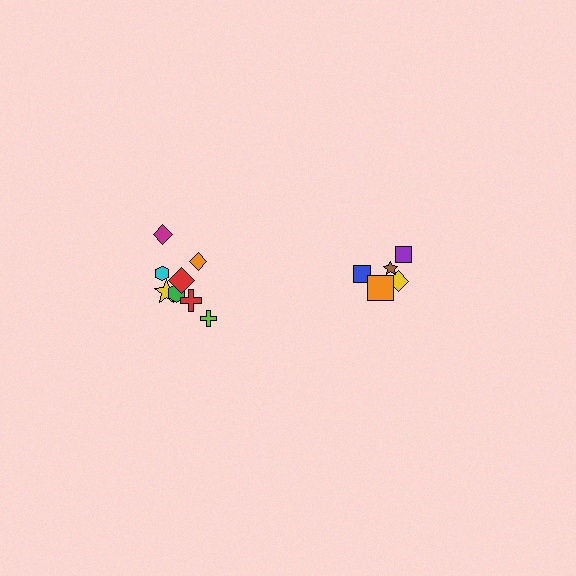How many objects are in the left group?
There are 8 objects.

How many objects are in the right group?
There are 5 objects.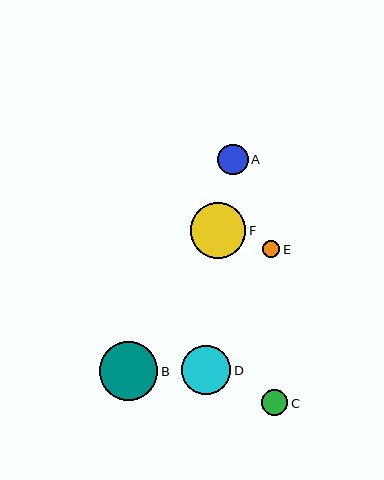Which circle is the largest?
Circle B is the largest with a size of approximately 58 pixels.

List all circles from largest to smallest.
From largest to smallest: B, F, D, A, C, E.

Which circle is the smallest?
Circle E is the smallest with a size of approximately 18 pixels.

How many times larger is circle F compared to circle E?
Circle F is approximately 3.2 times the size of circle E.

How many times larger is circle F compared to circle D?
Circle F is approximately 1.1 times the size of circle D.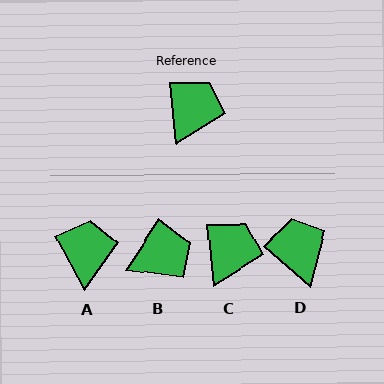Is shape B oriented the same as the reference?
No, it is off by about 39 degrees.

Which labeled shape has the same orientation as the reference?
C.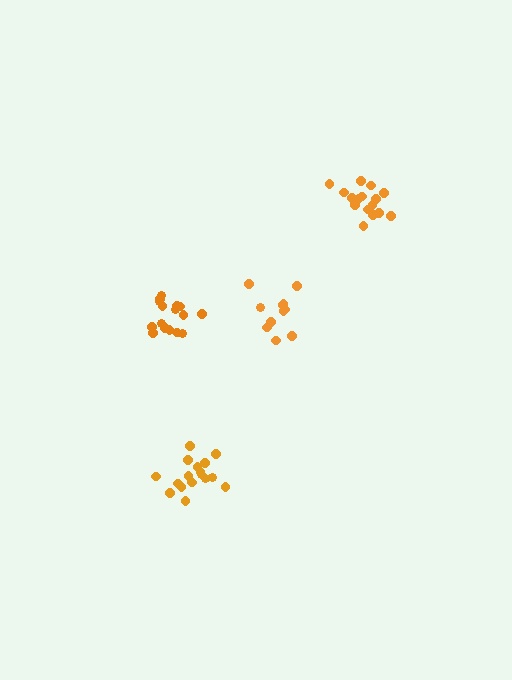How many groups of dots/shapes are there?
There are 4 groups.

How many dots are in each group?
Group 1: 17 dots, Group 2: 16 dots, Group 3: 11 dots, Group 4: 16 dots (60 total).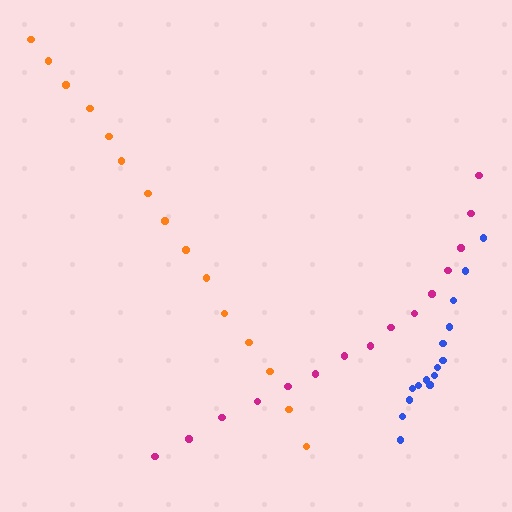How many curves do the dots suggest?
There are 3 distinct paths.